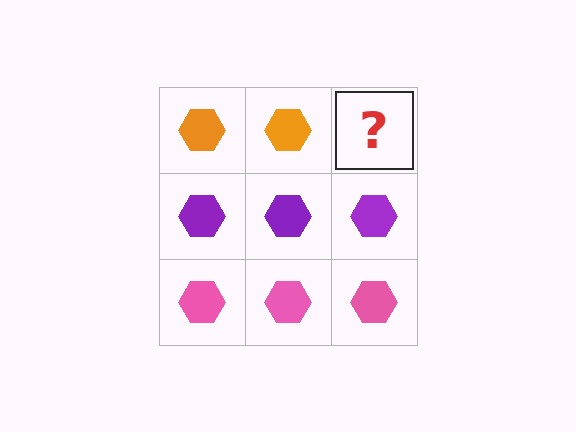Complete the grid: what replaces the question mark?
The question mark should be replaced with an orange hexagon.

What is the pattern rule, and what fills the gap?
The rule is that each row has a consistent color. The gap should be filled with an orange hexagon.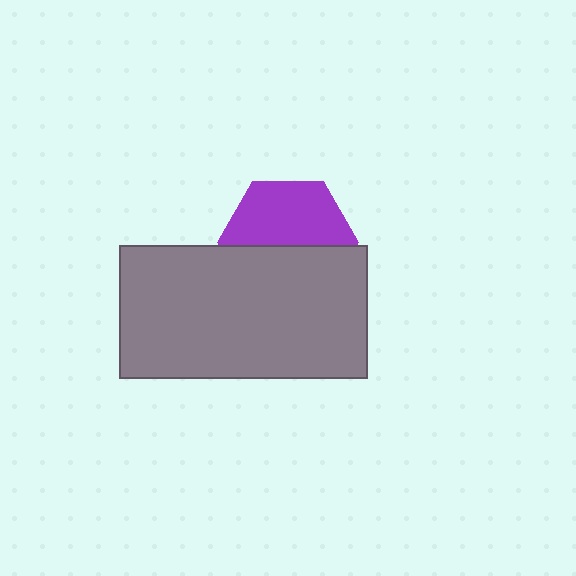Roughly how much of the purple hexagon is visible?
About half of it is visible (roughly 53%).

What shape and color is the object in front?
The object in front is a gray rectangle.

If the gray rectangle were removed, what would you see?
You would see the complete purple hexagon.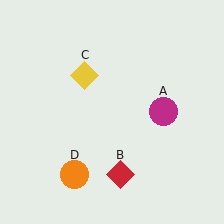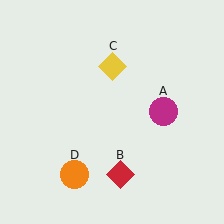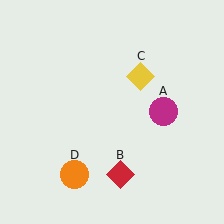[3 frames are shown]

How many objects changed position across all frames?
1 object changed position: yellow diamond (object C).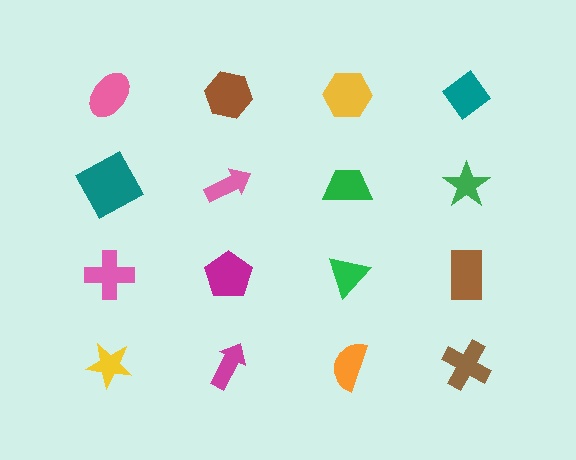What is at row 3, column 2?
A magenta pentagon.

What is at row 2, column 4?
A green star.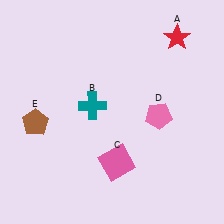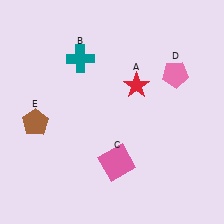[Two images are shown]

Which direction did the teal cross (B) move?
The teal cross (B) moved up.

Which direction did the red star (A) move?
The red star (A) moved down.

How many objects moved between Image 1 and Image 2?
3 objects moved between the two images.